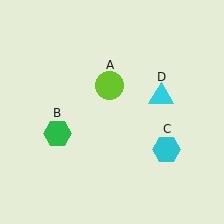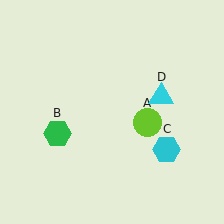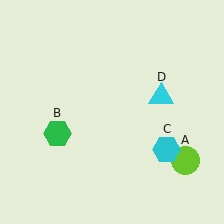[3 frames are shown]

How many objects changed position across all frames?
1 object changed position: lime circle (object A).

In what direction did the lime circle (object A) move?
The lime circle (object A) moved down and to the right.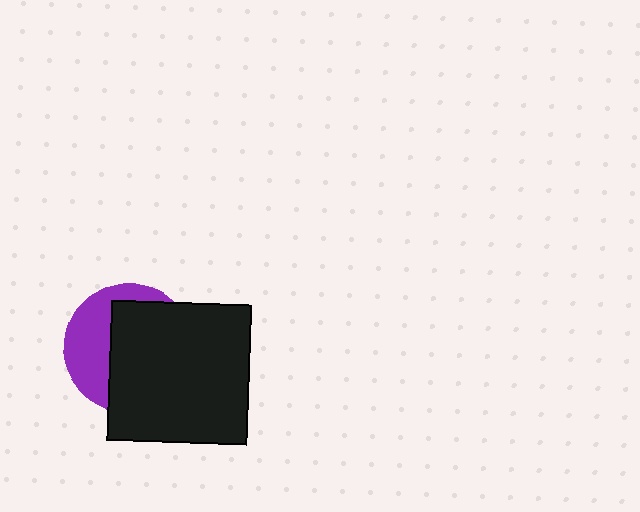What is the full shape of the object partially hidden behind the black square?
The partially hidden object is a purple circle.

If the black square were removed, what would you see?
You would see the complete purple circle.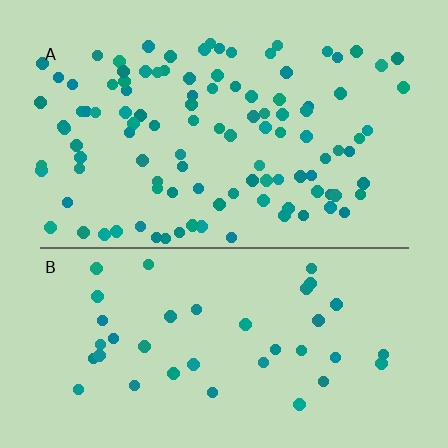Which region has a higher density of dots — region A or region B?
A (the top).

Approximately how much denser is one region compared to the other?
Approximately 2.7× — region A over region B.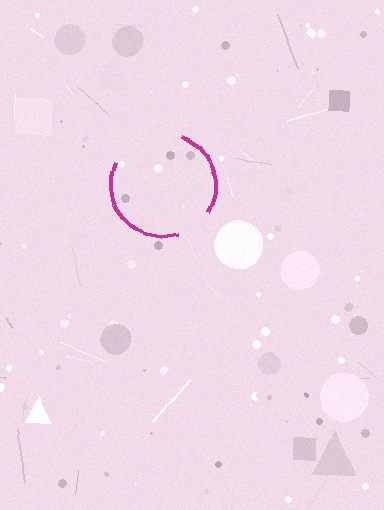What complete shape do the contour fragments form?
The contour fragments form a circle.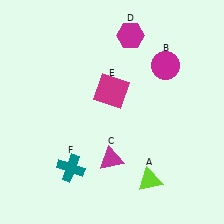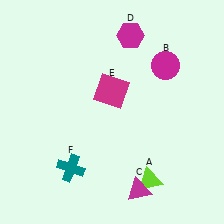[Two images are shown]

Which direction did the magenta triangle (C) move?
The magenta triangle (C) moved down.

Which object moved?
The magenta triangle (C) moved down.